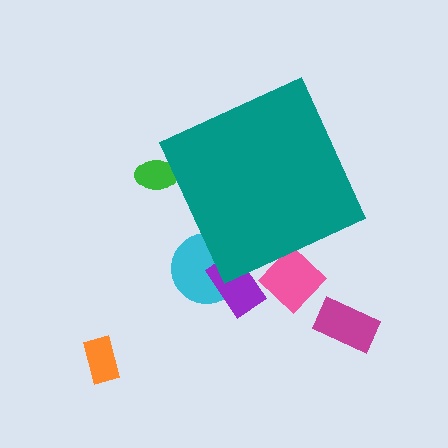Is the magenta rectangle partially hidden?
No, the magenta rectangle is fully visible.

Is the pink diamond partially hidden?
Yes, the pink diamond is partially hidden behind the teal diamond.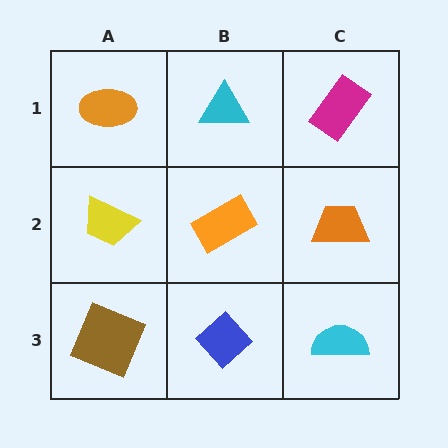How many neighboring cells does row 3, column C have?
2.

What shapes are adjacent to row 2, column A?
An orange ellipse (row 1, column A), a brown square (row 3, column A), an orange rectangle (row 2, column B).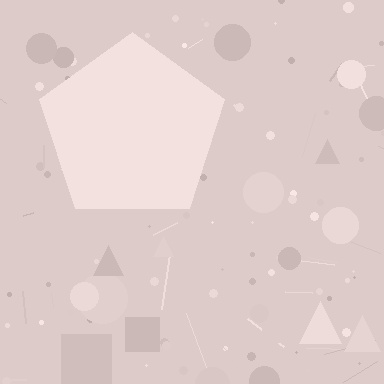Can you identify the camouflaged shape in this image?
The camouflaged shape is a pentagon.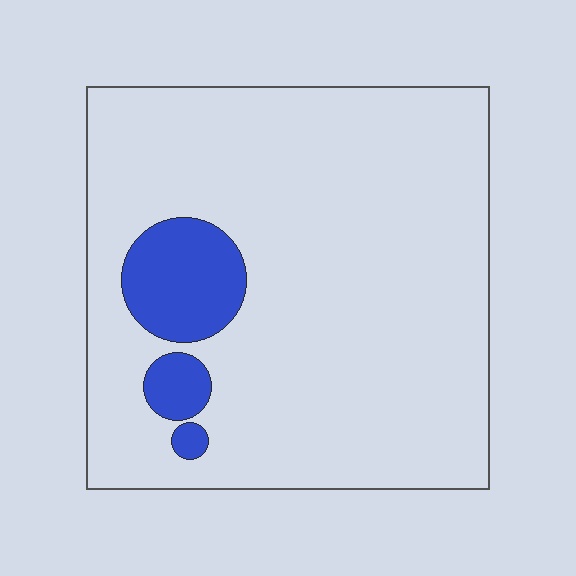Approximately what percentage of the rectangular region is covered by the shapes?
Approximately 10%.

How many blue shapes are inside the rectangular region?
3.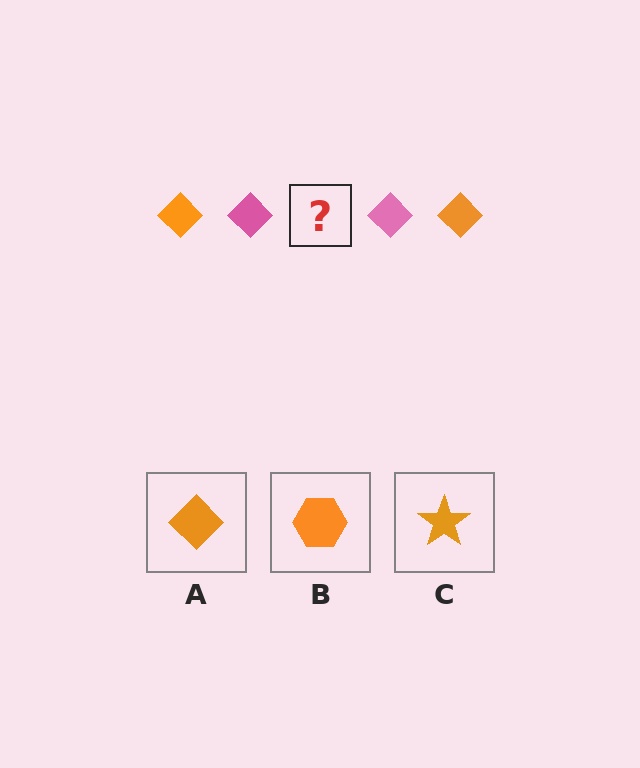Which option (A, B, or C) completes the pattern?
A.